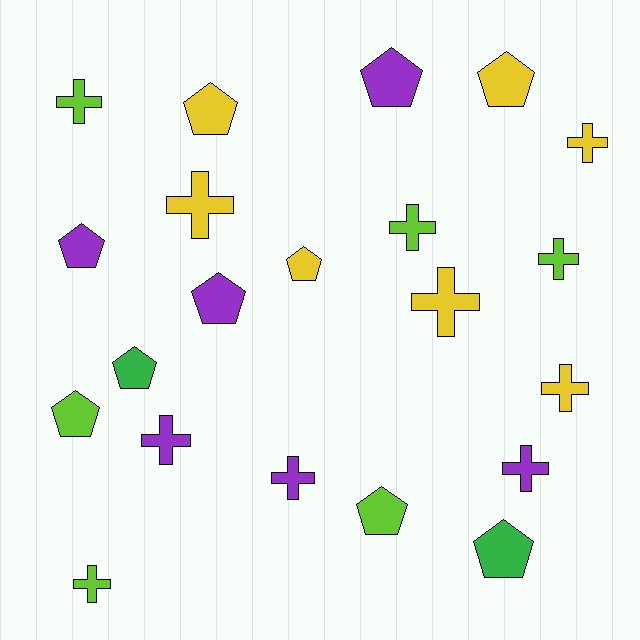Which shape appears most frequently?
Cross, with 11 objects.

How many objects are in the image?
There are 21 objects.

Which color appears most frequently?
Yellow, with 7 objects.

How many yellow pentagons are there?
There are 3 yellow pentagons.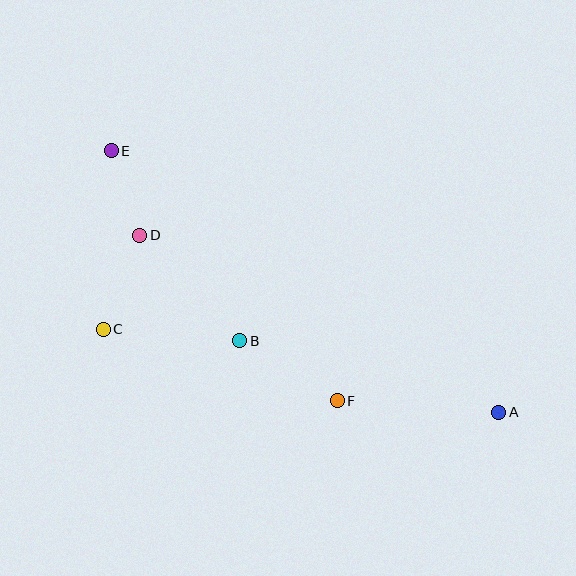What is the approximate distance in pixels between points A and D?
The distance between A and D is approximately 401 pixels.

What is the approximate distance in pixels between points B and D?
The distance between B and D is approximately 145 pixels.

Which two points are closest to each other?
Points D and E are closest to each other.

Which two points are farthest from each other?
Points A and E are farthest from each other.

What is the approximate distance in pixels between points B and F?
The distance between B and F is approximately 115 pixels.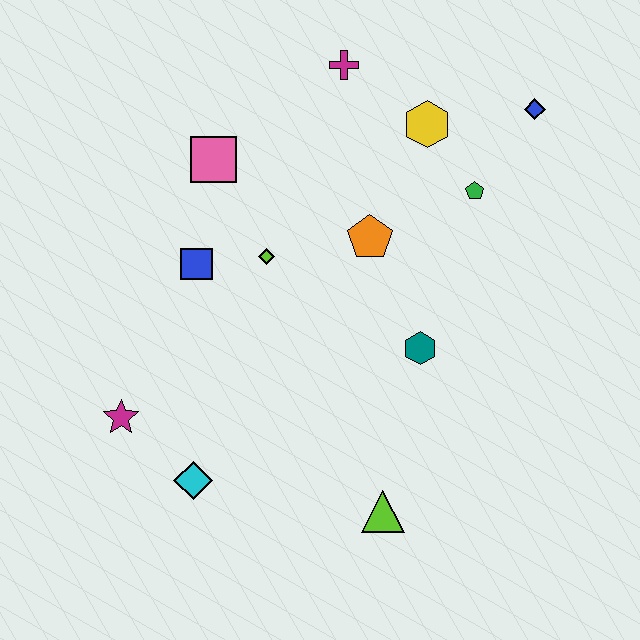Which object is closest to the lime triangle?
The teal hexagon is closest to the lime triangle.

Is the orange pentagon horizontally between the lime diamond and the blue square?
No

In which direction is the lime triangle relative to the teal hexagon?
The lime triangle is below the teal hexagon.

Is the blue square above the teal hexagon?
Yes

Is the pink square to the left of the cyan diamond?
No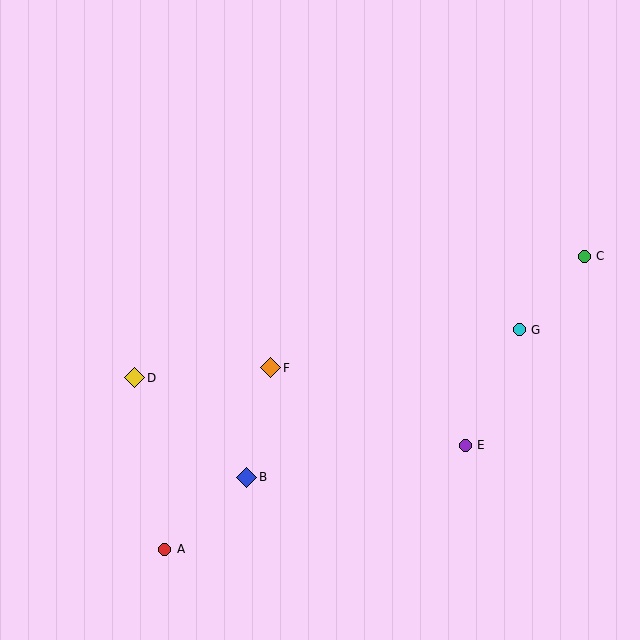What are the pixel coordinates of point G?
Point G is at (519, 330).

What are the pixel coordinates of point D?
Point D is at (135, 378).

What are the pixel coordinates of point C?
Point C is at (584, 256).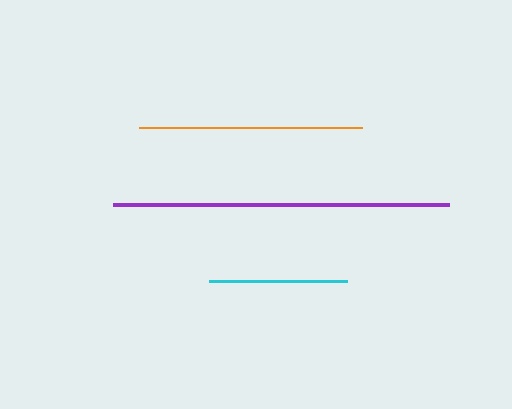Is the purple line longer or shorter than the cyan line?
The purple line is longer than the cyan line.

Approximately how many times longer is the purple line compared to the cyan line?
The purple line is approximately 2.4 times the length of the cyan line.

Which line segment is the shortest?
The cyan line is the shortest at approximately 137 pixels.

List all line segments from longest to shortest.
From longest to shortest: purple, orange, cyan.